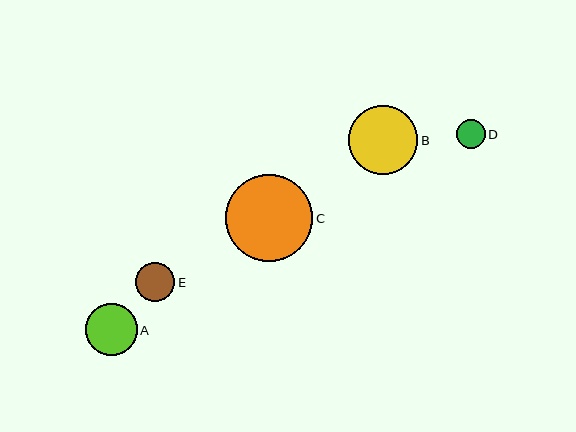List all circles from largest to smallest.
From largest to smallest: C, B, A, E, D.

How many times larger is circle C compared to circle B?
Circle C is approximately 1.3 times the size of circle B.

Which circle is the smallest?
Circle D is the smallest with a size of approximately 28 pixels.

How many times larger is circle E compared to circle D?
Circle E is approximately 1.4 times the size of circle D.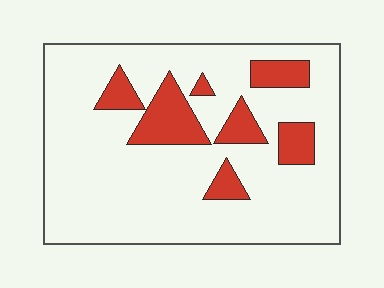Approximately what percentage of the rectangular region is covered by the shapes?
Approximately 20%.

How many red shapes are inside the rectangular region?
7.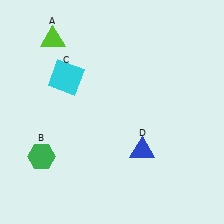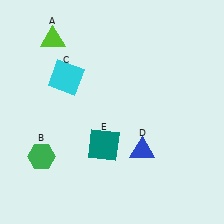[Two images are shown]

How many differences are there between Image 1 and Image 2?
There is 1 difference between the two images.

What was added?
A teal square (E) was added in Image 2.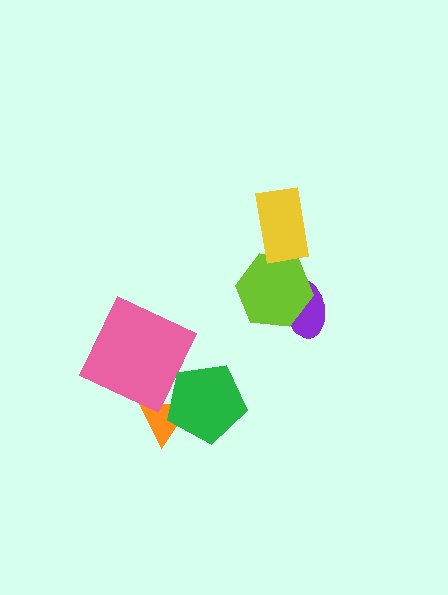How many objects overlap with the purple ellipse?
1 object overlaps with the purple ellipse.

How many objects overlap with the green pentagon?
1 object overlaps with the green pentagon.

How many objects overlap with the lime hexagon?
2 objects overlap with the lime hexagon.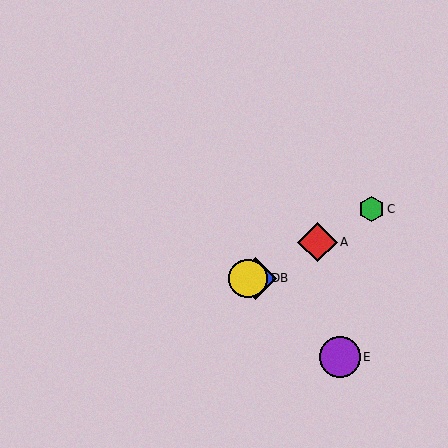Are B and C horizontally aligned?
No, B is at y≈278 and C is at y≈209.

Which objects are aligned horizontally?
Objects B, D are aligned horizontally.